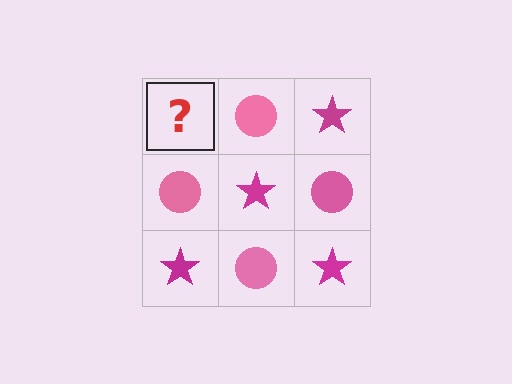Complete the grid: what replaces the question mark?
The question mark should be replaced with a magenta star.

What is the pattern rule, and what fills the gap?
The rule is that it alternates magenta star and pink circle in a checkerboard pattern. The gap should be filled with a magenta star.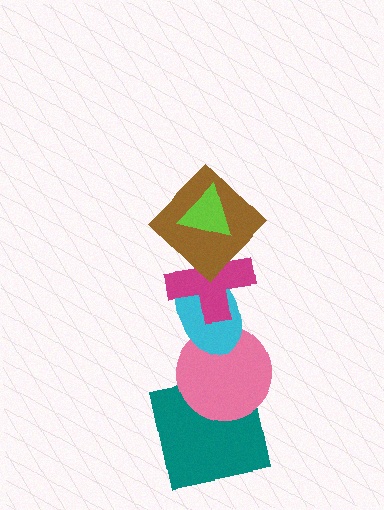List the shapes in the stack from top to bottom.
From top to bottom: the lime triangle, the brown diamond, the magenta cross, the cyan ellipse, the pink circle, the teal square.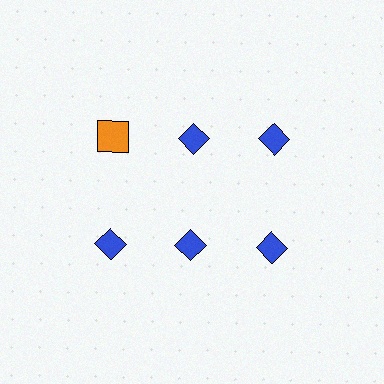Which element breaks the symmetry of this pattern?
The orange square in the top row, leftmost column breaks the symmetry. All other shapes are blue diamonds.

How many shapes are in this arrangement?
There are 6 shapes arranged in a grid pattern.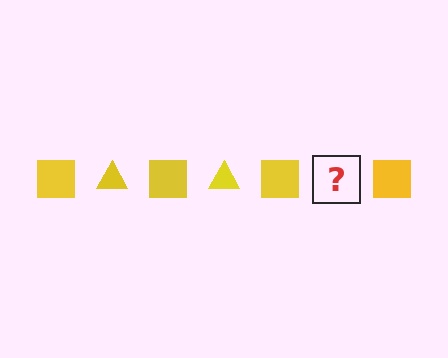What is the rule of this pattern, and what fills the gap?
The rule is that the pattern cycles through square, triangle shapes in yellow. The gap should be filled with a yellow triangle.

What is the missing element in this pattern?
The missing element is a yellow triangle.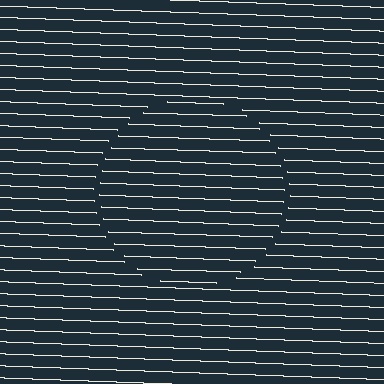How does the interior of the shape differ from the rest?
The interior of the shape contains the same grating, shifted by half a period — the contour is defined by the phase discontinuity where line-ends from the inner and outer gratings abut.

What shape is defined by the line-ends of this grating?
An illusory circle. The interior of the shape contains the same grating, shifted by half a period — the contour is defined by the phase discontinuity where line-ends from the inner and outer gratings abut.